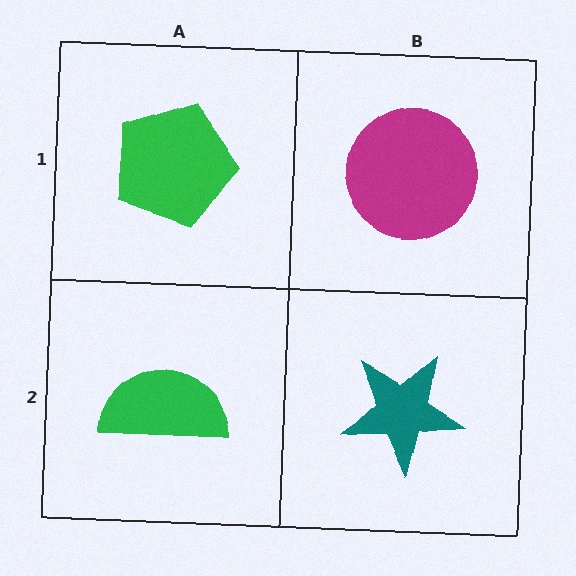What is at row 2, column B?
A teal star.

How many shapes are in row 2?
2 shapes.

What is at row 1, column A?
A green pentagon.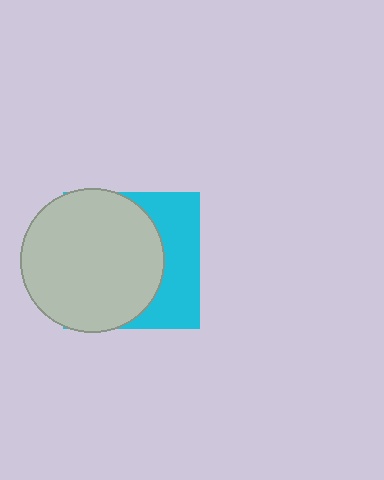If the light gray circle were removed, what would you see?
You would see the complete cyan square.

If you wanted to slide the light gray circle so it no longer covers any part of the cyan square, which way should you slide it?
Slide it left — that is the most direct way to separate the two shapes.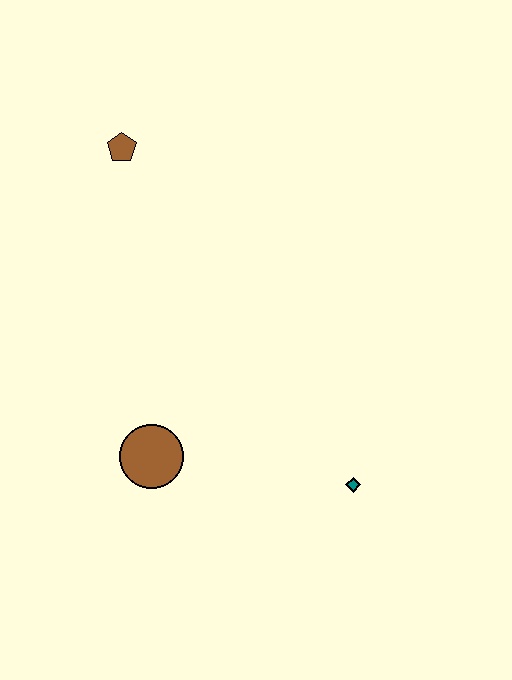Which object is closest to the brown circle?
The teal diamond is closest to the brown circle.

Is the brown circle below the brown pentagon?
Yes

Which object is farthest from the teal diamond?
The brown pentagon is farthest from the teal diamond.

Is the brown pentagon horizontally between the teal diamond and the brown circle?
No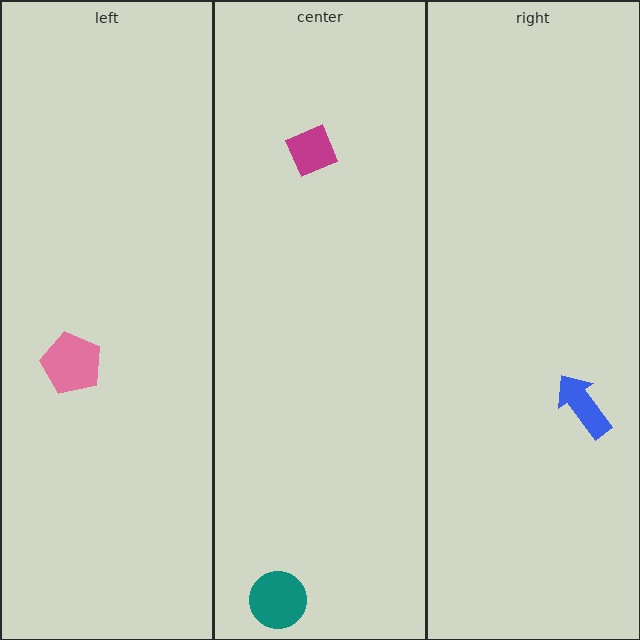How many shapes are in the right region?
1.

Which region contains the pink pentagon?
The left region.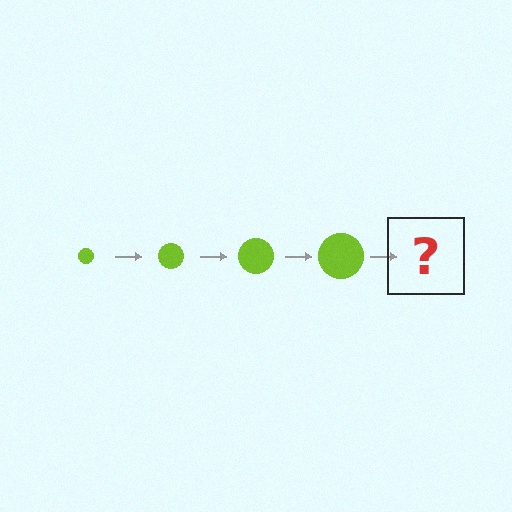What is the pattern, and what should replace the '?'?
The pattern is that the circle gets progressively larger each step. The '?' should be a lime circle, larger than the previous one.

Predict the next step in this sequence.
The next step is a lime circle, larger than the previous one.